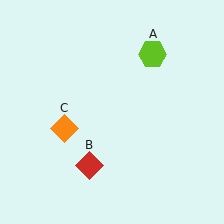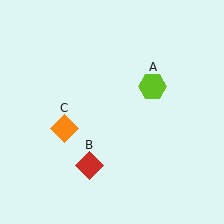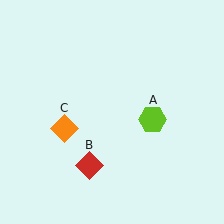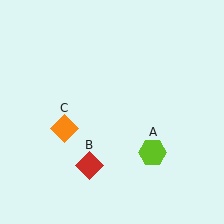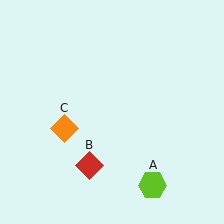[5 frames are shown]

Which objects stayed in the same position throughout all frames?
Red diamond (object B) and orange diamond (object C) remained stationary.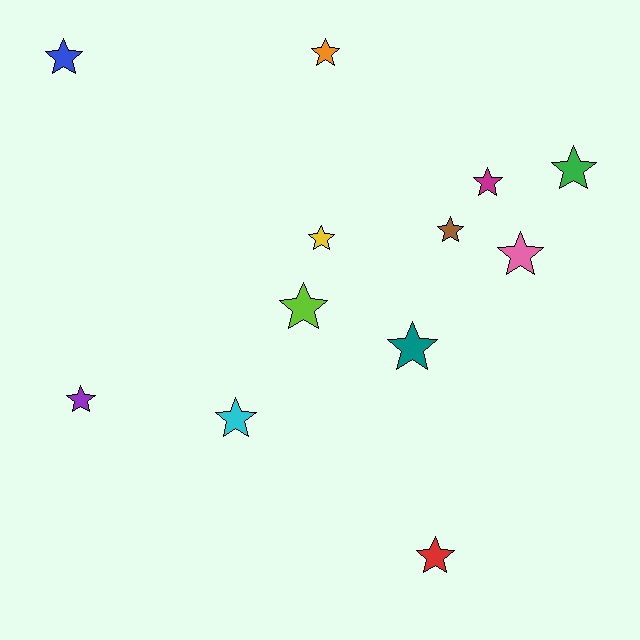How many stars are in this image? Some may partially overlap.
There are 12 stars.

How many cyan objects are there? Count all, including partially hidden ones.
There is 1 cyan object.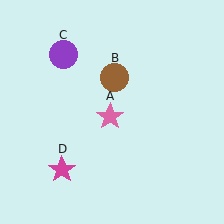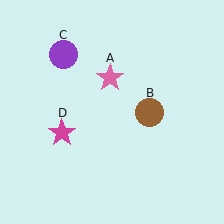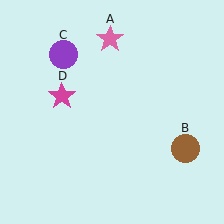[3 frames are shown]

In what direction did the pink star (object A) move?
The pink star (object A) moved up.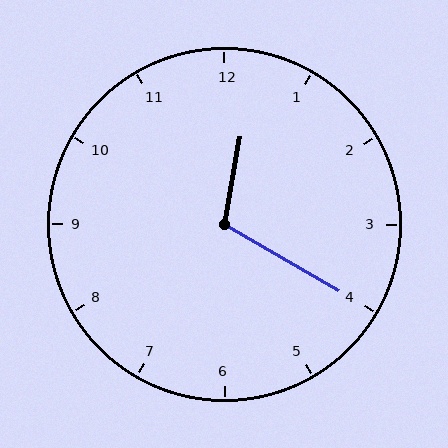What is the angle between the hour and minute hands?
Approximately 110 degrees.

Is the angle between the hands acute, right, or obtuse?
It is obtuse.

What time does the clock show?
12:20.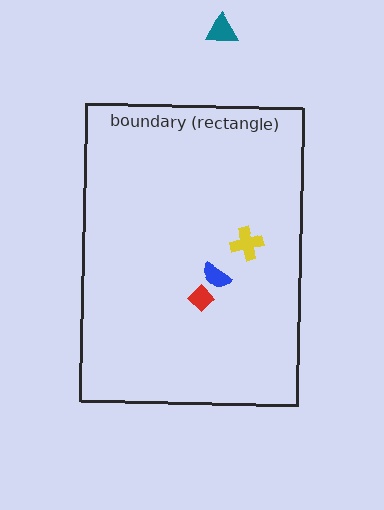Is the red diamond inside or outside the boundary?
Inside.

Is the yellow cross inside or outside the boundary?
Inside.